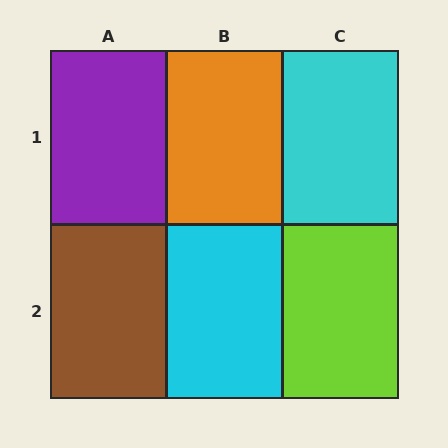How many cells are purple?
1 cell is purple.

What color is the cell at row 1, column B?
Orange.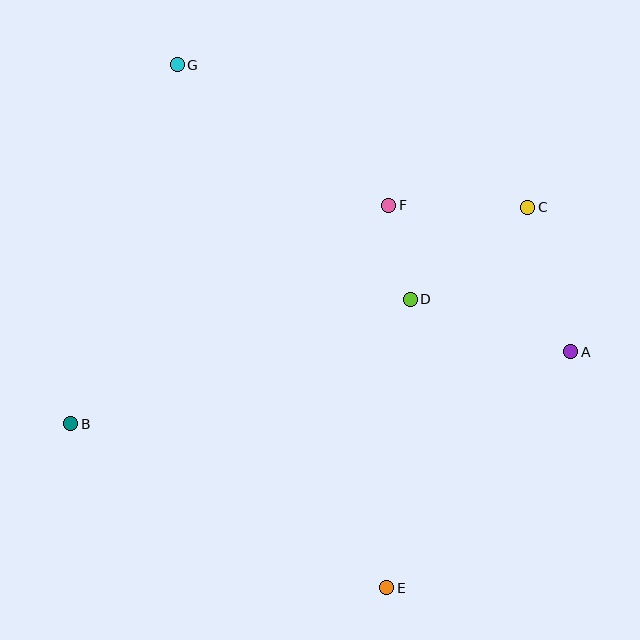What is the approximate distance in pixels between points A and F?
The distance between A and F is approximately 234 pixels.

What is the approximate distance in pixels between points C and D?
The distance between C and D is approximately 150 pixels.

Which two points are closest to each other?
Points D and F are closest to each other.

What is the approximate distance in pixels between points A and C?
The distance between A and C is approximately 151 pixels.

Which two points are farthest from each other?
Points E and G are farthest from each other.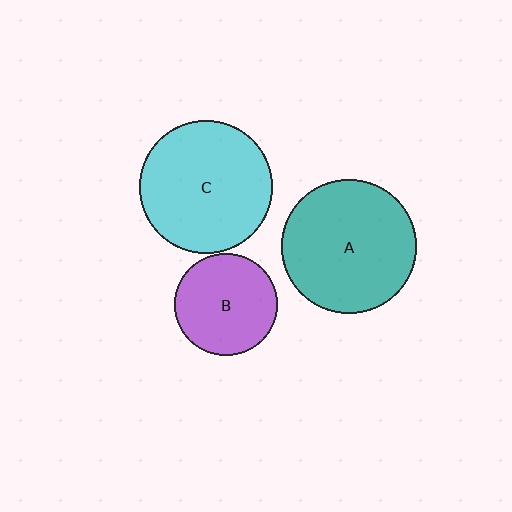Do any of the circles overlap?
No, none of the circles overlap.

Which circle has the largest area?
Circle A (teal).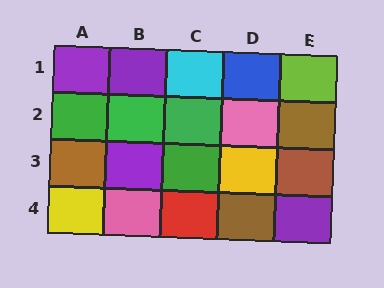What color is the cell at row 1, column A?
Purple.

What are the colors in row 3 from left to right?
Brown, purple, green, yellow, brown.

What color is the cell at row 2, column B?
Green.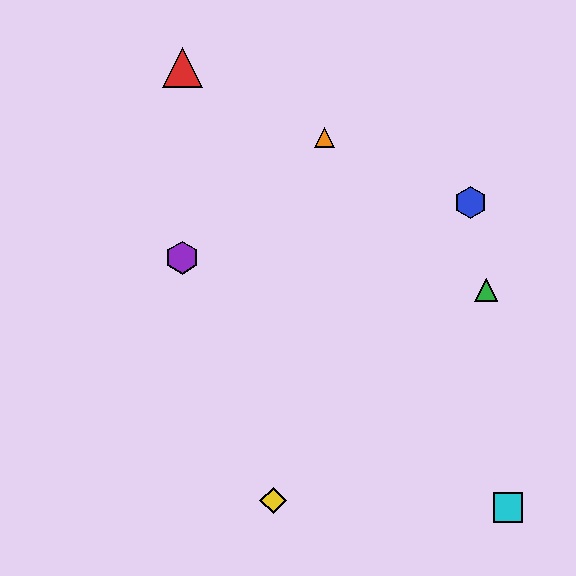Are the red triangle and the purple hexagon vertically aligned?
Yes, both are at x≈182.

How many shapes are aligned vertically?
2 shapes (the red triangle, the purple hexagon) are aligned vertically.